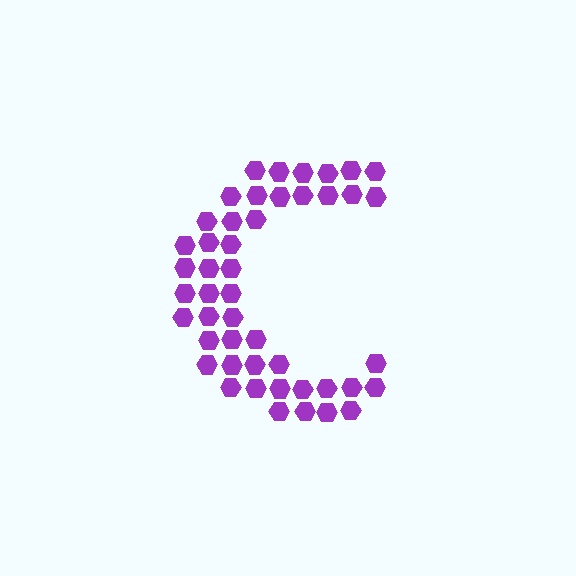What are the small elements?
The small elements are hexagons.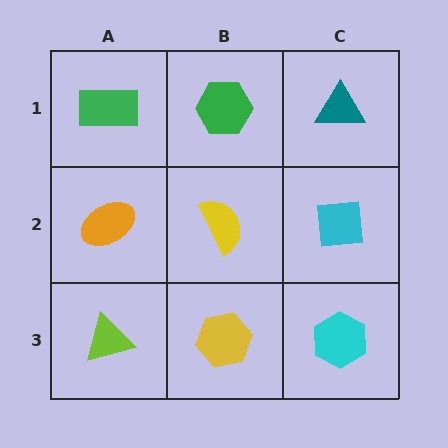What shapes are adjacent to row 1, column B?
A yellow semicircle (row 2, column B), a green rectangle (row 1, column A), a teal triangle (row 1, column C).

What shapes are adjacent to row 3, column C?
A cyan square (row 2, column C), a yellow hexagon (row 3, column B).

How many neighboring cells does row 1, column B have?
3.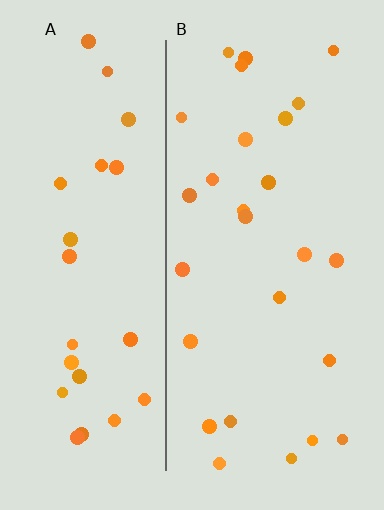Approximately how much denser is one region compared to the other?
Approximately 1.0× — region B over region A.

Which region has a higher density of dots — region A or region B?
B (the right).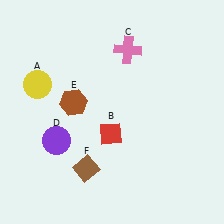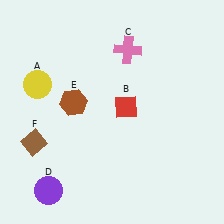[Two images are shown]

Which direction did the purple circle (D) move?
The purple circle (D) moved down.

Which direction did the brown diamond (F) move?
The brown diamond (F) moved left.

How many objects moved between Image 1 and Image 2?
3 objects moved between the two images.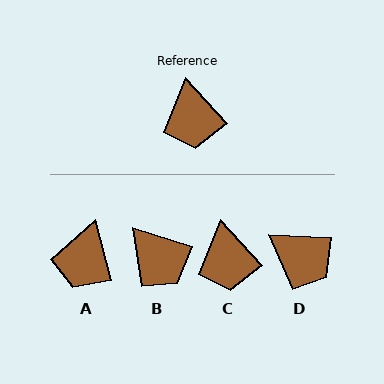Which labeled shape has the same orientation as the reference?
C.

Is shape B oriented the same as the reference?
No, it is off by about 30 degrees.